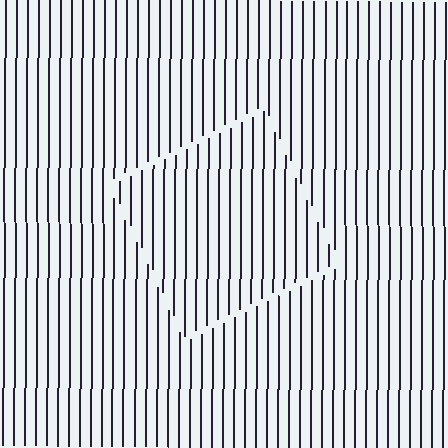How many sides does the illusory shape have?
4 sides — the line-ends trace a square.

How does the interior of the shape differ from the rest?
The interior of the shape contains the same grating, shifted by half a period — the contour is defined by the phase discontinuity where line-ends from the inner and outer gratings abut.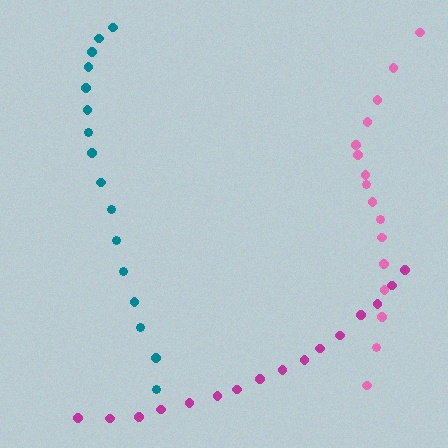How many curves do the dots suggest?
There are 3 distinct paths.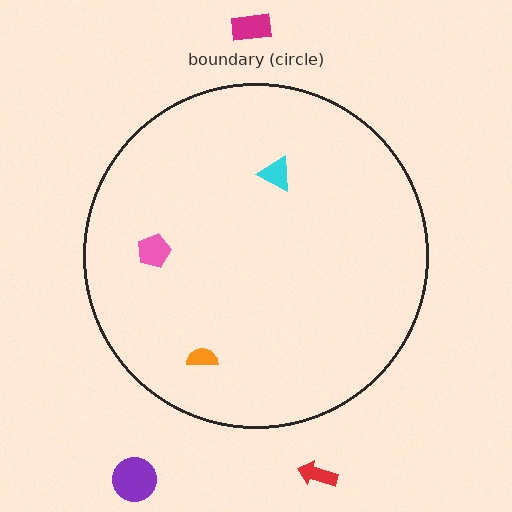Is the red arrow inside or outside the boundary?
Outside.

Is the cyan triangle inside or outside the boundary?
Inside.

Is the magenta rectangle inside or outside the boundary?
Outside.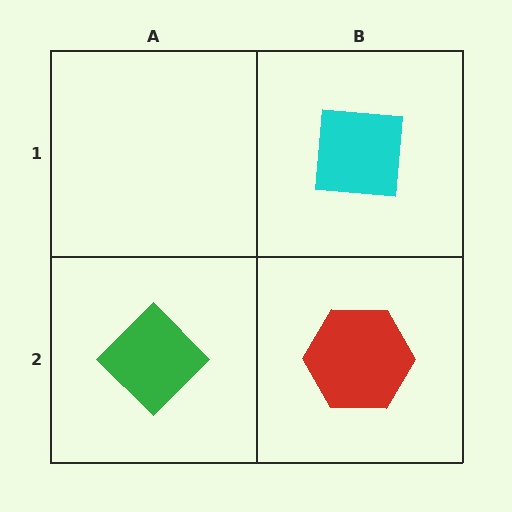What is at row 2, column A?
A green diamond.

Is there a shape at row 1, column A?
No, that cell is empty.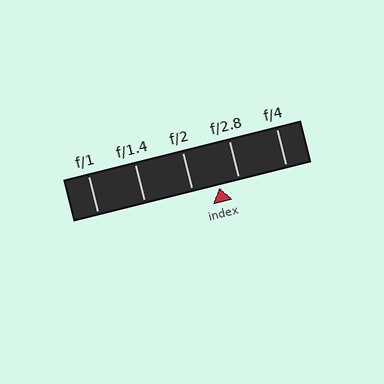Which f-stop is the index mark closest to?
The index mark is closest to f/2.8.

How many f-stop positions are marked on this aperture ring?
There are 5 f-stop positions marked.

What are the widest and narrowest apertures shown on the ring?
The widest aperture shown is f/1 and the narrowest is f/4.